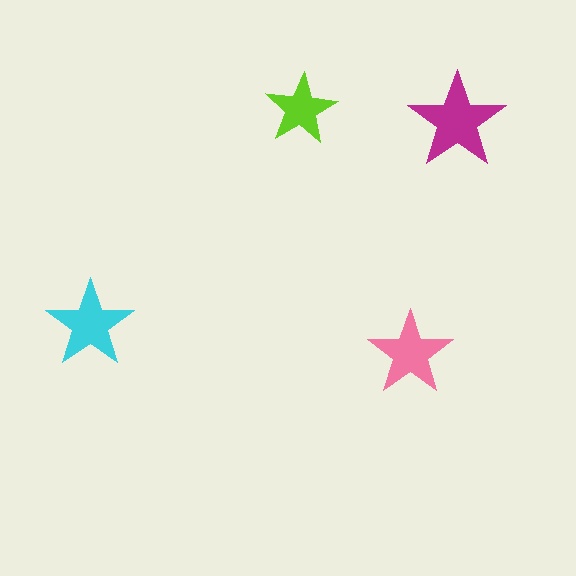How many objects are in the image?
There are 4 objects in the image.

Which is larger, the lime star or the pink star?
The pink one.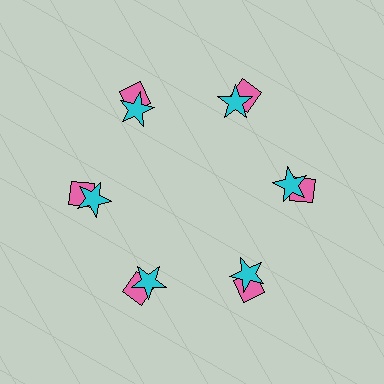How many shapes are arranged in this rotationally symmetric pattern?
There are 12 shapes, arranged in 6 groups of 2.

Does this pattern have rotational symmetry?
Yes, this pattern has 6-fold rotational symmetry. It looks the same after rotating 60 degrees around the center.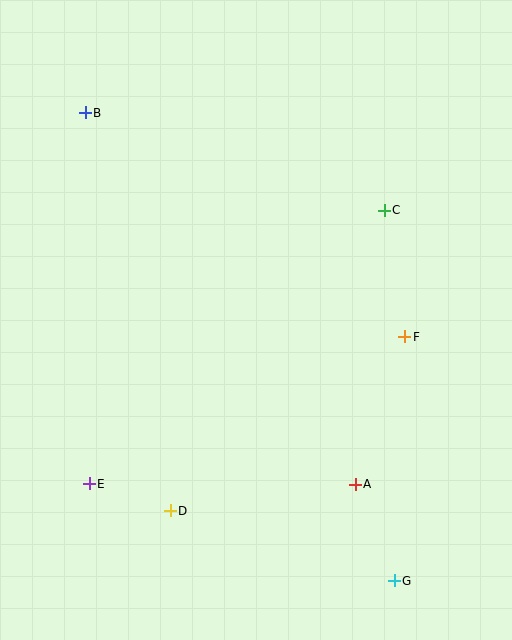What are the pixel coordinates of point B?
Point B is at (85, 113).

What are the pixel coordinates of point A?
Point A is at (355, 484).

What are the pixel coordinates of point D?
Point D is at (170, 511).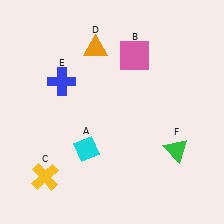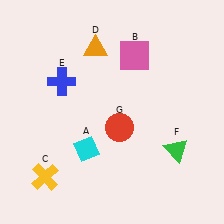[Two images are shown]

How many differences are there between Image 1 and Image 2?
There is 1 difference between the two images.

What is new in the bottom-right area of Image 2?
A red circle (G) was added in the bottom-right area of Image 2.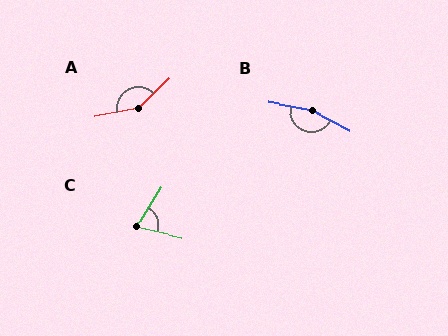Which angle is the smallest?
C, at approximately 71 degrees.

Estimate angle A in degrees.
Approximately 147 degrees.